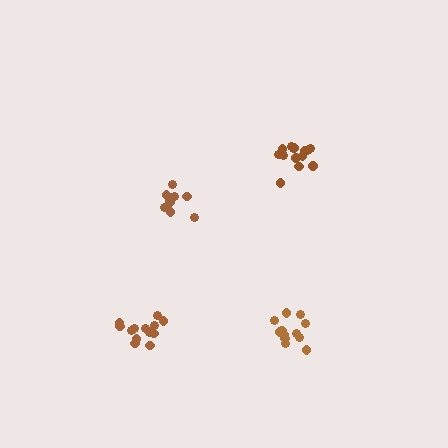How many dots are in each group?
Group 1: 10 dots, Group 2: 14 dots, Group 3: 13 dots, Group 4: 14 dots (51 total).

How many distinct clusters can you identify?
There are 4 distinct clusters.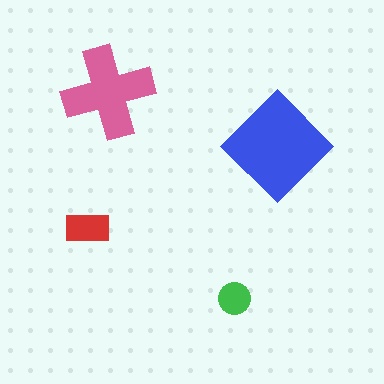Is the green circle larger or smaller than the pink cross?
Smaller.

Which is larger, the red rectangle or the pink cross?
The pink cross.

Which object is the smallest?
The green circle.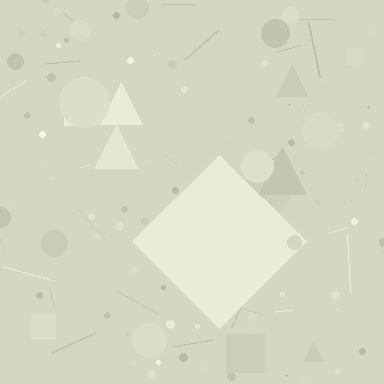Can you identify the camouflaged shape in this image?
The camouflaged shape is a diamond.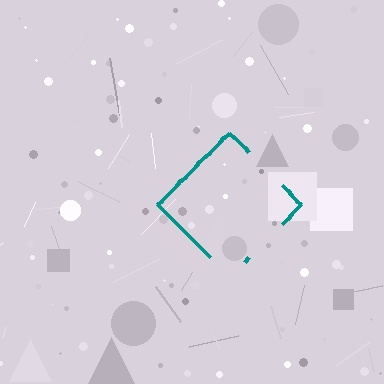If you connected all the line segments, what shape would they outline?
They would outline a diamond.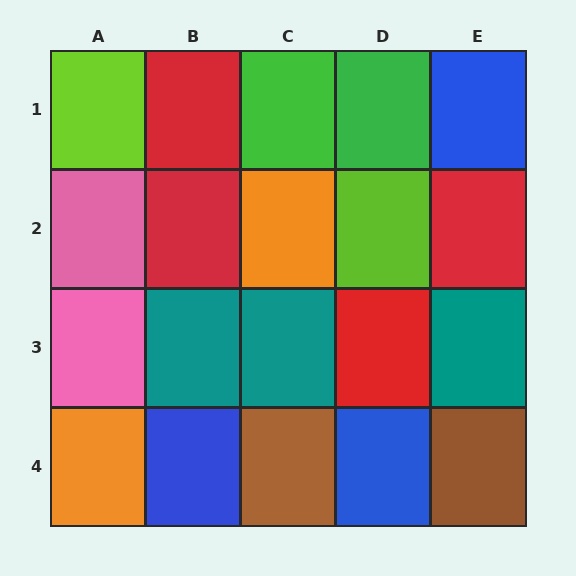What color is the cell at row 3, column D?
Red.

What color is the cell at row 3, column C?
Teal.